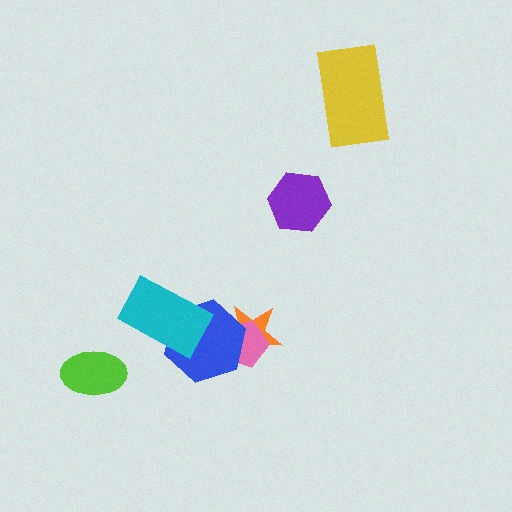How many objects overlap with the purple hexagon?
0 objects overlap with the purple hexagon.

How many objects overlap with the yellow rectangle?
0 objects overlap with the yellow rectangle.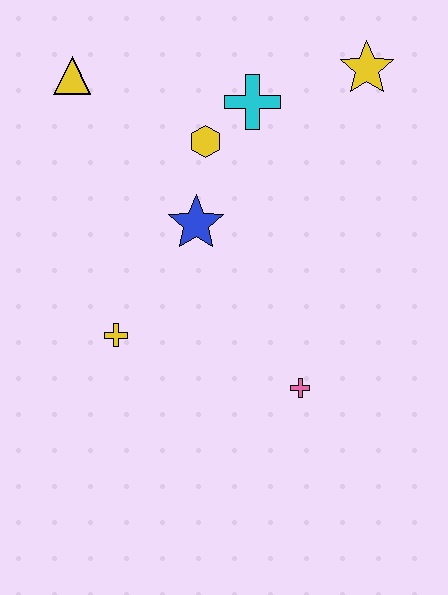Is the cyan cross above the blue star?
Yes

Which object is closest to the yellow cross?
The blue star is closest to the yellow cross.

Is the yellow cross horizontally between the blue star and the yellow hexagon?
No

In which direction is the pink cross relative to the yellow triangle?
The pink cross is below the yellow triangle.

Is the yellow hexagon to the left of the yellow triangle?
No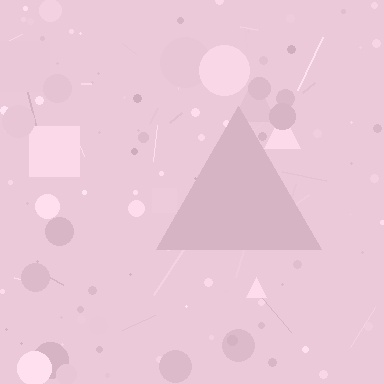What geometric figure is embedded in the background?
A triangle is embedded in the background.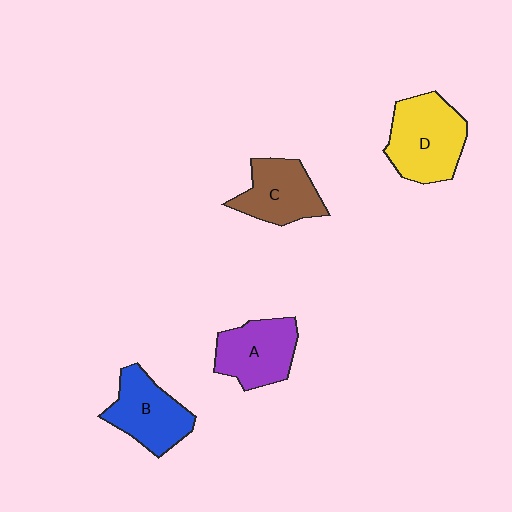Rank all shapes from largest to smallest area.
From largest to smallest: D (yellow), B (blue), A (purple), C (brown).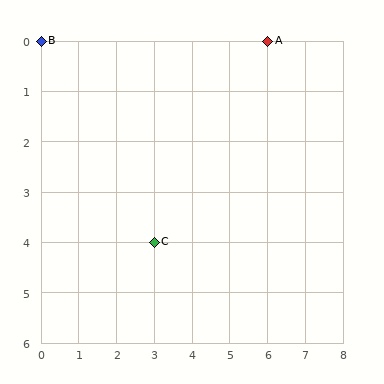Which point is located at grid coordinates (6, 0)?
Point A is at (6, 0).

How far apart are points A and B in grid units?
Points A and B are 6 columns apart.